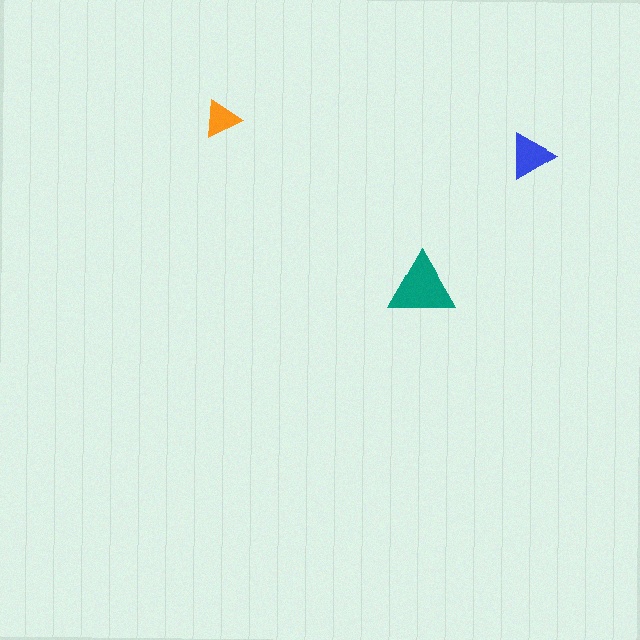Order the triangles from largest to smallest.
the teal one, the blue one, the orange one.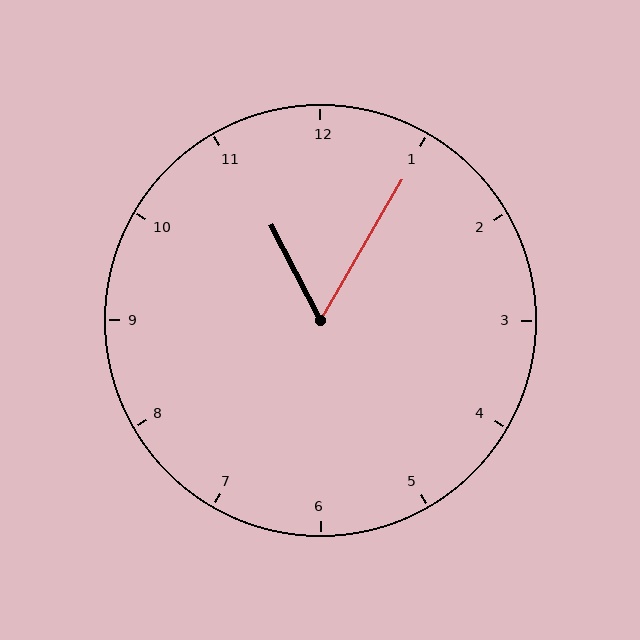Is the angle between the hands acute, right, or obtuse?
It is acute.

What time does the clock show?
11:05.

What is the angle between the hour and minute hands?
Approximately 58 degrees.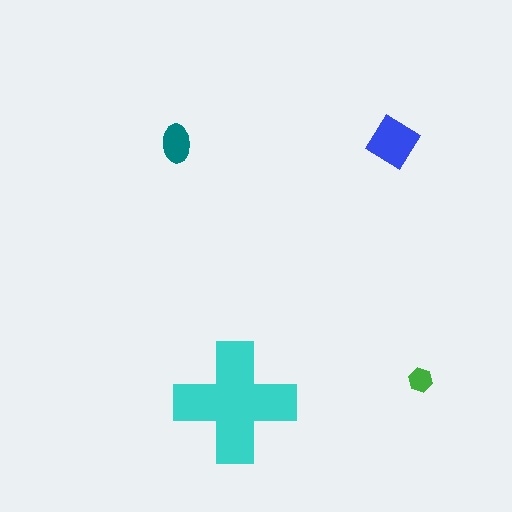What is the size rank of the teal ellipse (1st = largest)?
3rd.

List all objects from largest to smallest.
The cyan cross, the blue diamond, the teal ellipse, the green hexagon.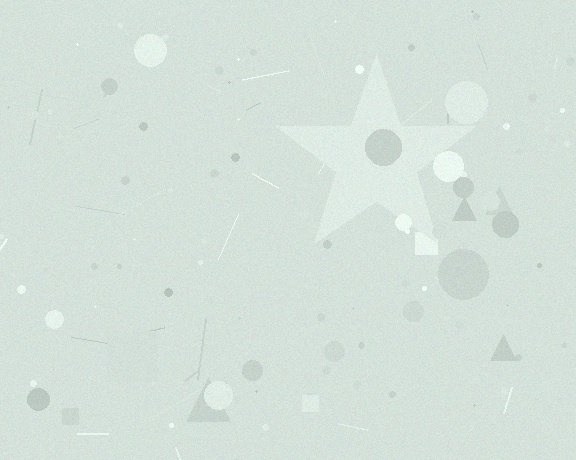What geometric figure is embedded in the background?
A star is embedded in the background.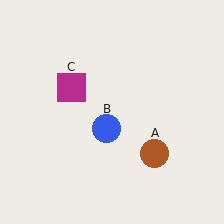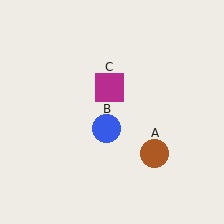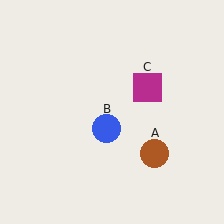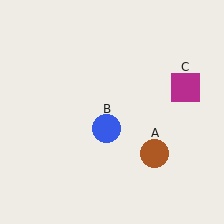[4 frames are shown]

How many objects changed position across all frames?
1 object changed position: magenta square (object C).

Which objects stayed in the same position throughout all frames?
Brown circle (object A) and blue circle (object B) remained stationary.